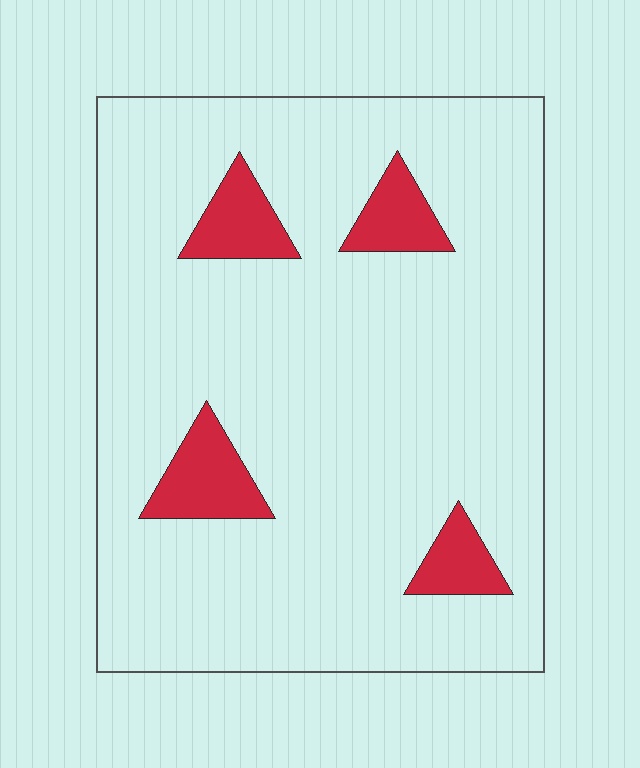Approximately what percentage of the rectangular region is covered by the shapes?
Approximately 10%.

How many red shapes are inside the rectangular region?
4.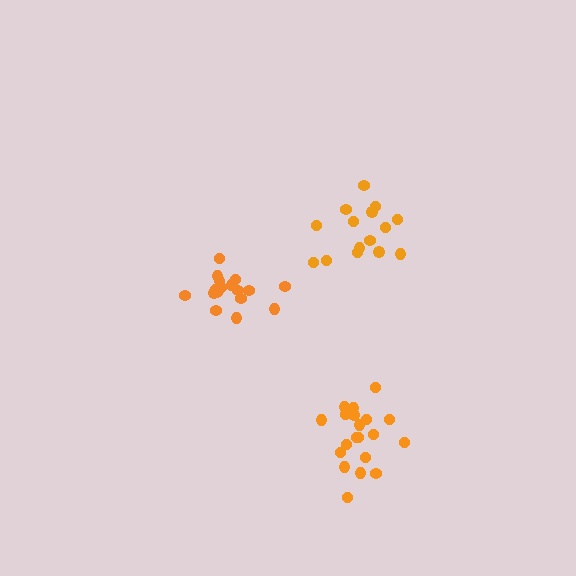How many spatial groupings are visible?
There are 3 spatial groupings.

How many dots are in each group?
Group 1: 20 dots, Group 2: 15 dots, Group 3: 17 dots (52 total).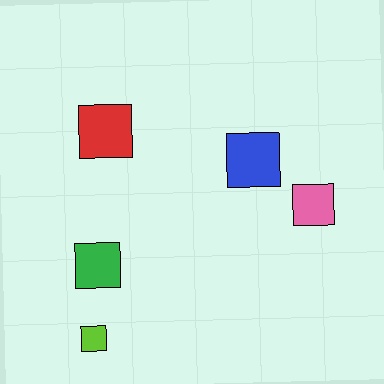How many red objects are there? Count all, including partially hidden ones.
There is 1 red object.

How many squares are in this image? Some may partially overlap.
There are 5 squares.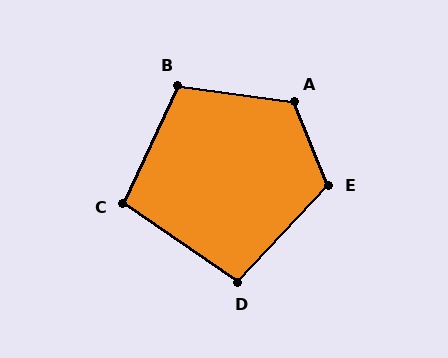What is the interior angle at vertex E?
Approximately 115 degrees (obtuse).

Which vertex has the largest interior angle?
A, at approximately 120 degrees.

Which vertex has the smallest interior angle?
D, at approximately 98 degrees.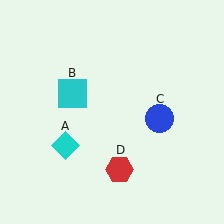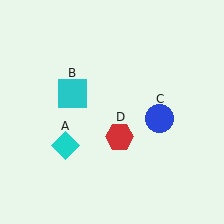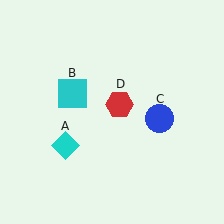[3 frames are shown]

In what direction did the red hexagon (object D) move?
The red hexagon (object D) moved up.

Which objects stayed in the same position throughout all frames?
Cyan diamond (object A) and cyan square (object B) and blue circle (object C) remained stationary.